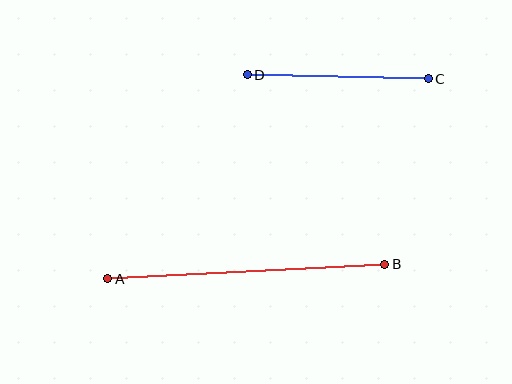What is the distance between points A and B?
The distance is approximately 278 pixels.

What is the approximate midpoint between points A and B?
The midpoint is at approximately (246, 272) pixels.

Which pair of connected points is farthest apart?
Points A and B are farthest apart.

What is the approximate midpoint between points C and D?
The midpoint is at approximately (338, 77) pixels.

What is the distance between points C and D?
The distance is approximately 181 pixels.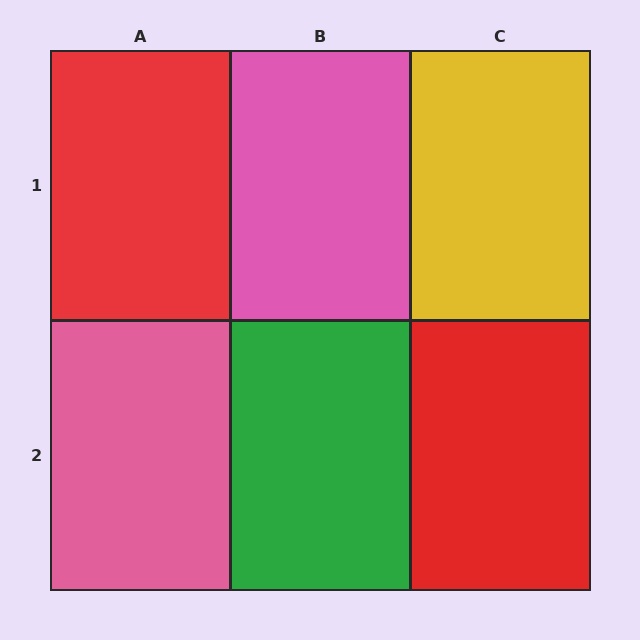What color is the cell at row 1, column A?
Red.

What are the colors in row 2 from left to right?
Pink, green, red.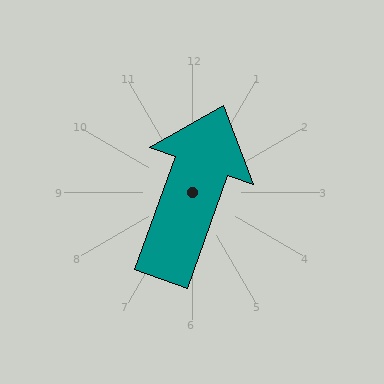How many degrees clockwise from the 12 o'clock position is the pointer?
Approximately 20 degrees.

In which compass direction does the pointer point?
North.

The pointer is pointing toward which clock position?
Roughly 1 o'clock.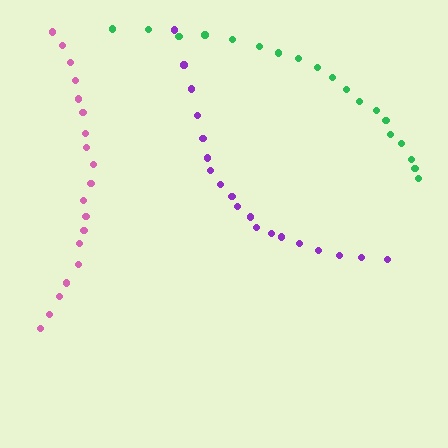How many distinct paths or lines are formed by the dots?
There are 3 distinct paths.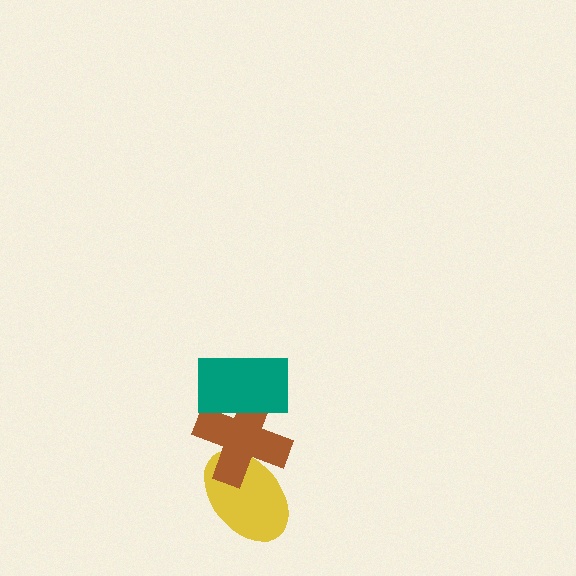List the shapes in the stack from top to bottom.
From top to bottom: the teal rectangle, the brown cross, the yellow ellipse.